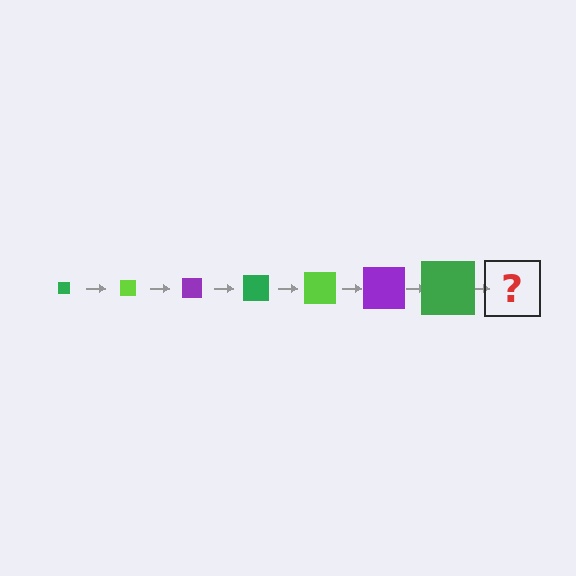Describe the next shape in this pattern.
It should be a lime square, larger than the previous one.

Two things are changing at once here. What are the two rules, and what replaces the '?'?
The two rules are that the square grows larger each step and the color cycles through green, lime, and purple. The '?' should be a lime square, larger than the previous one.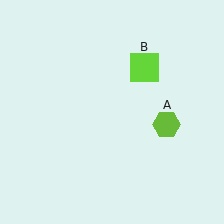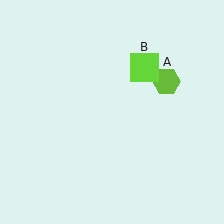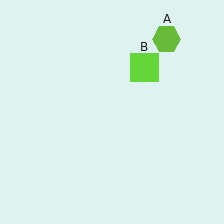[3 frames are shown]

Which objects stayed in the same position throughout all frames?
Lime square (object B) remained stationary.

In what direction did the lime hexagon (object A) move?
The lime hexagon (object A) moved up.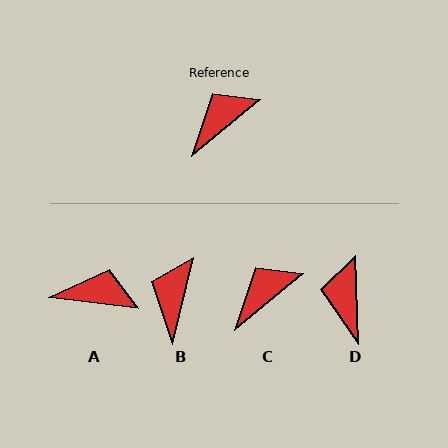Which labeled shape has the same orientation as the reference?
C.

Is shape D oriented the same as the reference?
No, it is off by about 53 degrees.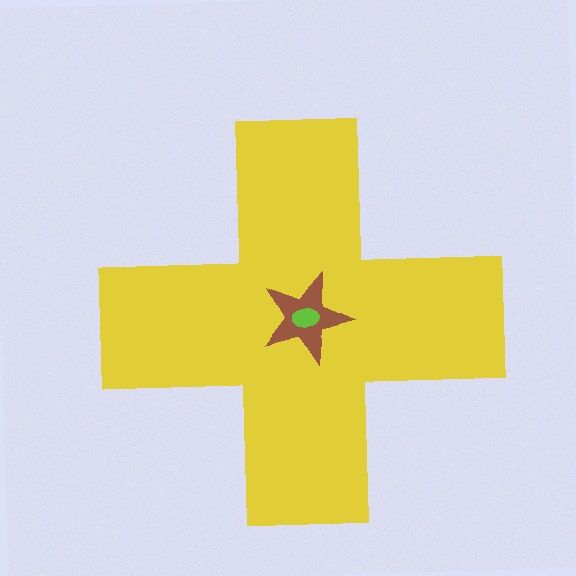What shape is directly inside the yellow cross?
The brown star.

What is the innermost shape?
The lime ellipse.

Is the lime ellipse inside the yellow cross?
Yes.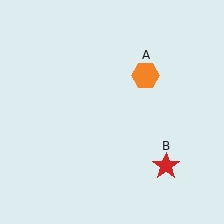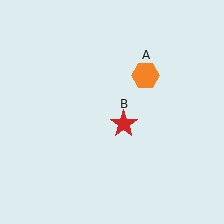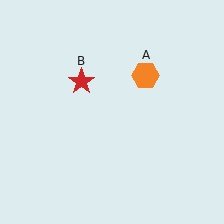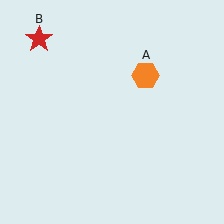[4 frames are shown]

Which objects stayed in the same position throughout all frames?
Orange hexagon (object A) remained stationary.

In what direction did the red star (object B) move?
The red star (object B) moved up and to the left.